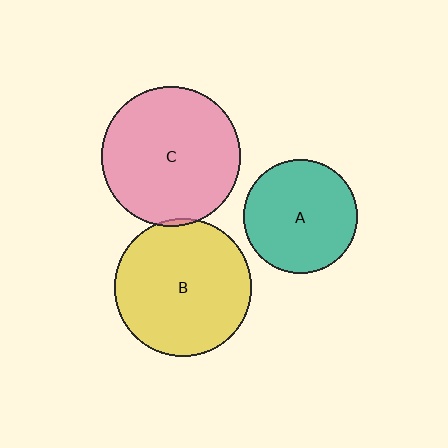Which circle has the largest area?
Circle C (pink).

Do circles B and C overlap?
Yes.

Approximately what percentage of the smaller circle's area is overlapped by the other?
Approximately 5%.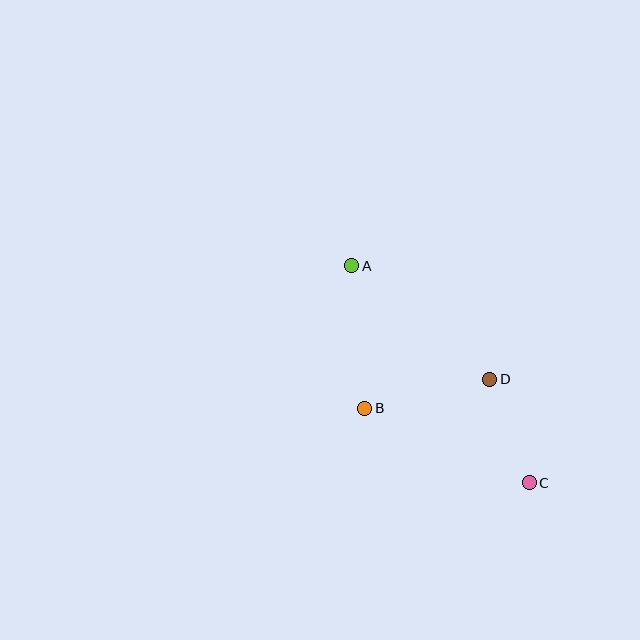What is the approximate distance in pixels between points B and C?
The distance between B and C is approximately 181 pixels.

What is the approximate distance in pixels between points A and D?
The distance between A and D is approximately 179 pixels.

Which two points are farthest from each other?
Points A and C are farthest from each other.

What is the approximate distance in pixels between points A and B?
The distance between A and B is approximately 143 pixels.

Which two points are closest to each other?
Points C and D are closest to each other.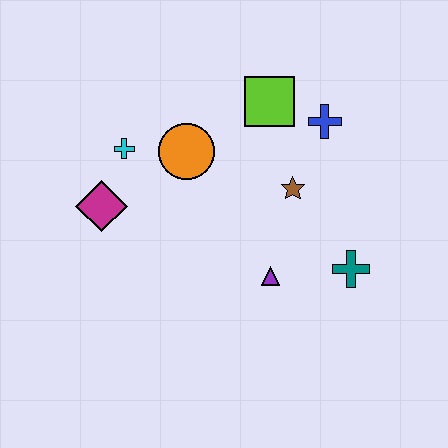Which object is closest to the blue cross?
The lime square is closest to the blue cross.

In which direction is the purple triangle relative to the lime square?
The purple triangle is below the lime square.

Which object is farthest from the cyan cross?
The teal cross is farthest from the cyan cross.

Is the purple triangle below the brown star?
Yes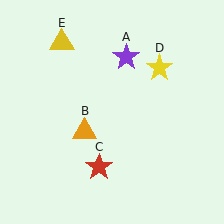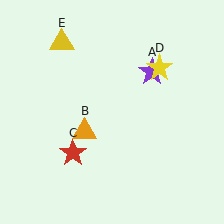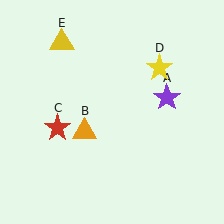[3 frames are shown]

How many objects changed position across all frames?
2 objects changed position: purple star (object A), red star (object C).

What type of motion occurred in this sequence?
The purple star (object A), red star (object C) rotated clockwise around the center of the scene.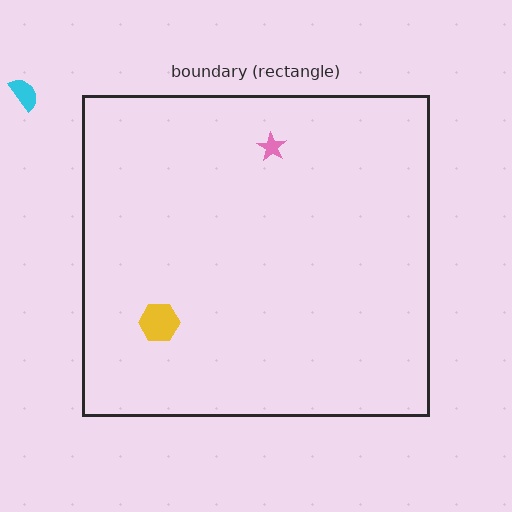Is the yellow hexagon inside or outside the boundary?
Inside.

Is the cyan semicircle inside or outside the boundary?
Outside.